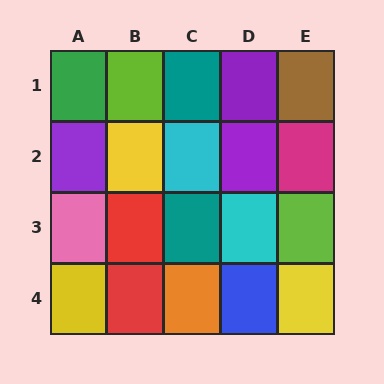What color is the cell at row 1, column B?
Lime.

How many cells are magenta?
1 cell is magenta.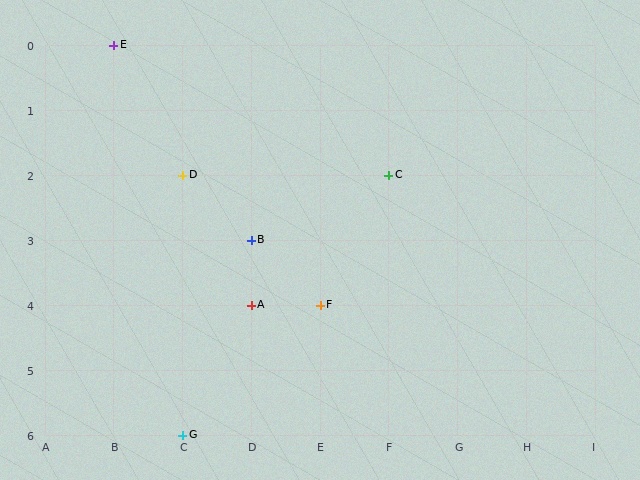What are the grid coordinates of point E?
Point E is at grid coordinates (B, 0).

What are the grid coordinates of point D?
Point D is at grid coordinates (C, 2).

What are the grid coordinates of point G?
Point G is at grid coordinates (C, 6).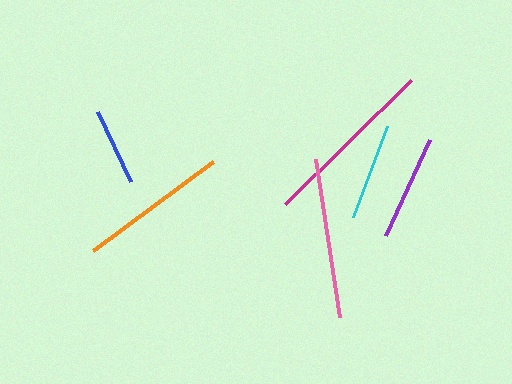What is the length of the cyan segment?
The cyan segment is approximately 97 pixels long.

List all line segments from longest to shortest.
From longest to shortest: magenta, pink, orange, purple, cyan, blue.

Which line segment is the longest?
The magenta line is the longest at approximately 177 pixels.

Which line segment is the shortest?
The blue line is the shortest at approximately 78 pixels.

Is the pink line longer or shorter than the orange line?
The pink line is longer than the orange line.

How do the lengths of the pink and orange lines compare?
The pink and orange lines are approximately the same length.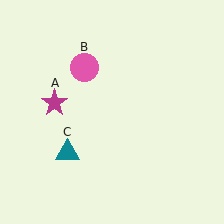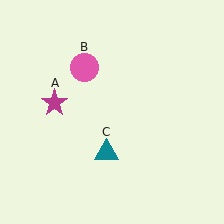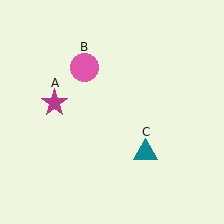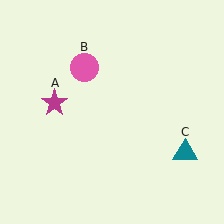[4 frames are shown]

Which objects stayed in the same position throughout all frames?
Magenta star (object A) and pink circle (object B) remained stationary.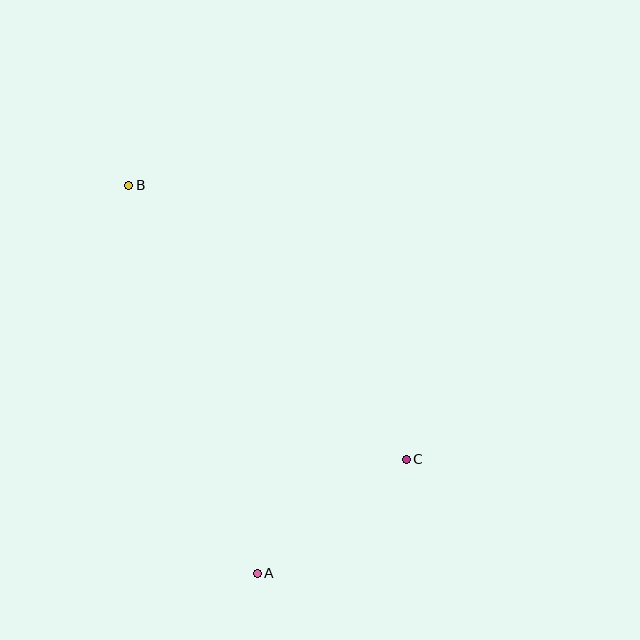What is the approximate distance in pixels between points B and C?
The distance between B and C is approximately 390 pixels.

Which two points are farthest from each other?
Points A and B are farthest from each other.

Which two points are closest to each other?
Points A and C are closest to each other.